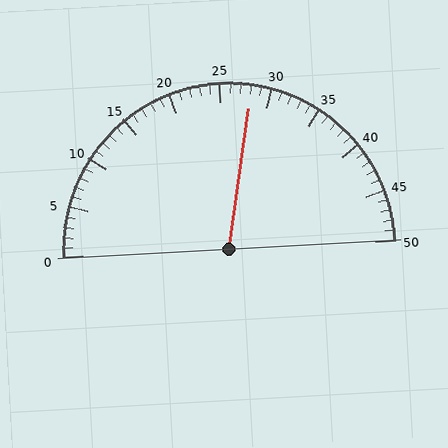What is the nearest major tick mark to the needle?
The nearest major tick mark is 30.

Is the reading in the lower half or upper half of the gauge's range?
The reading is in the upper half of the range (0 to 50).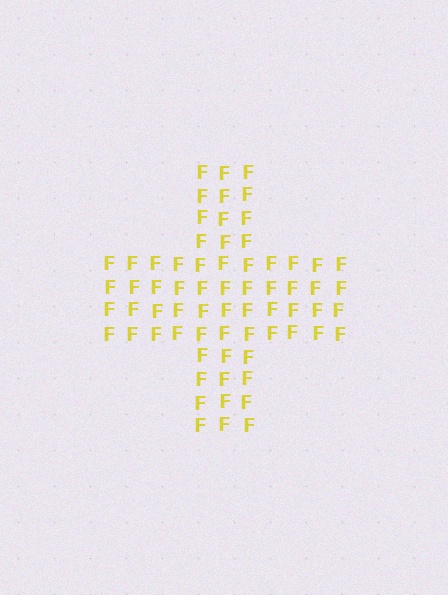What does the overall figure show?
The overall figure shows a cross.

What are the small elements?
The small elements are letter F's.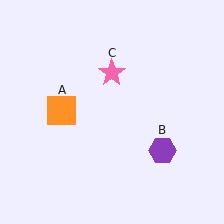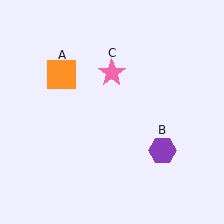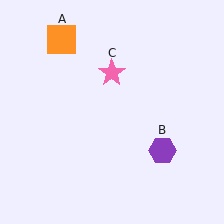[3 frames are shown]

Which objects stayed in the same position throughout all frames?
Purple hexagon (object B) and pink star (object C) remained stationary.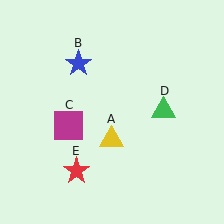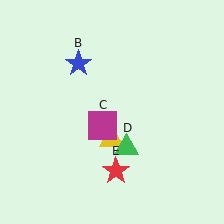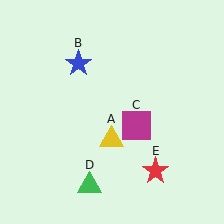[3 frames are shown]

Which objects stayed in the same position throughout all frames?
Yellow triangle (object A) and blue star (object B) remained stationary.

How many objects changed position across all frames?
3 objects changed position: magenta square (object C), green triangle (object D), red star (object E).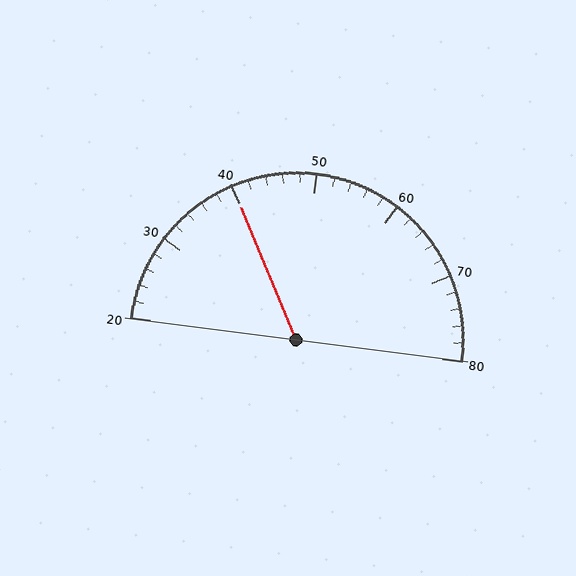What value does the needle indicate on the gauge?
The needle indicates approximately 40.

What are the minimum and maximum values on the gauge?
The gauge ranges from 20 to 80.